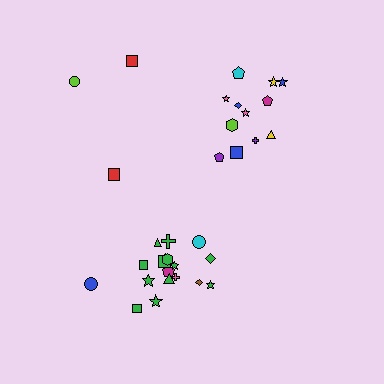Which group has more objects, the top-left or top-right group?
The top-right group.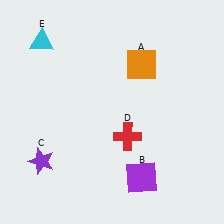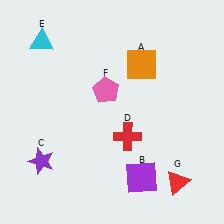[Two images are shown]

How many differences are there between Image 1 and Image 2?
There are 2 differences between the two images.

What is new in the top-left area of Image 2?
A pink pentagon (F) was added in the top-left area of Image 2.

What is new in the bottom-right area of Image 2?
A red triangle (G) was added in the bottom-right area of Image 2.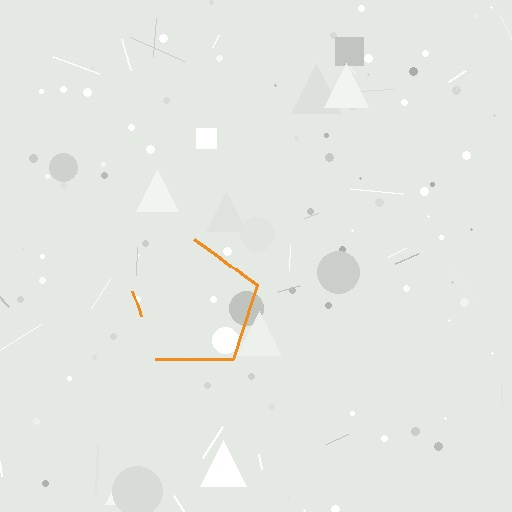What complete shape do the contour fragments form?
The contour fragments form a pentagon.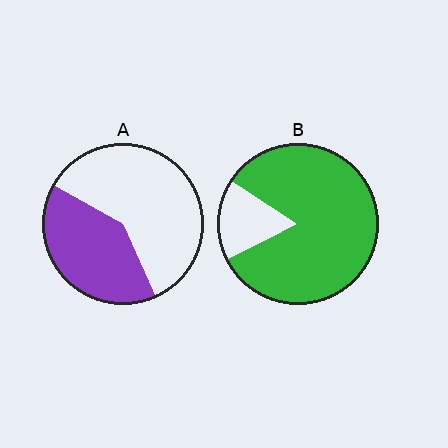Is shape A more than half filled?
No.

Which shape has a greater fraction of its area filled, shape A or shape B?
Shape B.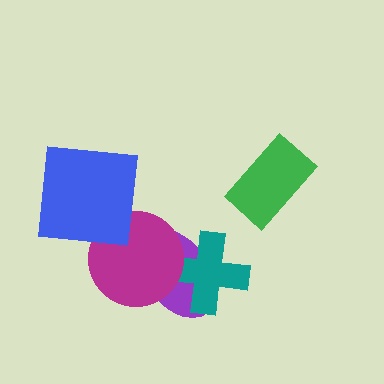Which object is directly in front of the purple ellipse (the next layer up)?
The teal cross is directly in front of the purple ellipse.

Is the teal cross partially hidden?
Yes, it is partially covered by another shape.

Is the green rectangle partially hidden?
No, no other shape covers it.